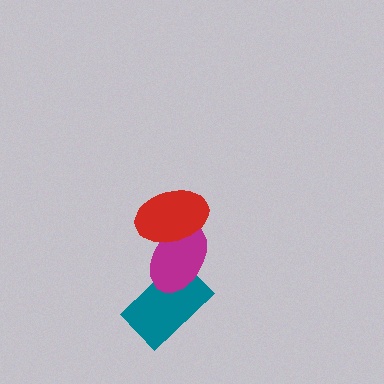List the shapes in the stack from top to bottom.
From top to bottom: the red ellipse, the magenta ellipse, the teal rectangle.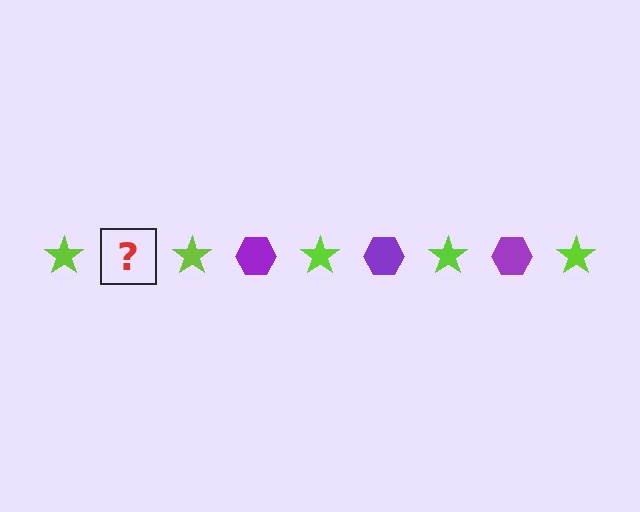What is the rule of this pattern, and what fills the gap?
The rule is that the pattern alternates between lime star and purple hexagon. The gap should be filled with a purple hexagon.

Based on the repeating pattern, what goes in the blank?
The blank should be a purple hexagon.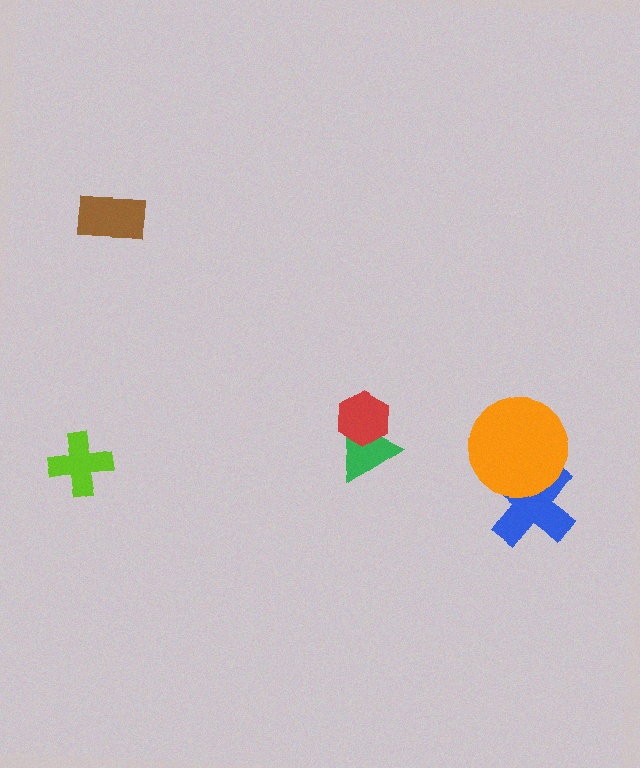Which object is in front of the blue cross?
The orange circle is in front of the blue cross.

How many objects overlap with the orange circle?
1 object overlaps with the orange circle.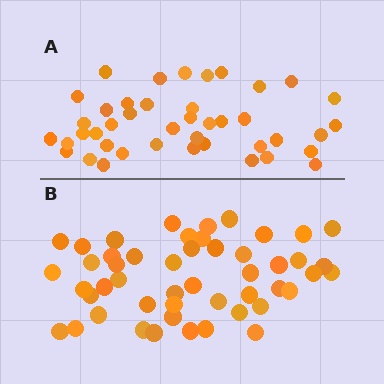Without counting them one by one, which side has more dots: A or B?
Region B (the bottom region) has more dots.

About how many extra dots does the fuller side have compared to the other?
Region B has roughly 8 or so more dots than region A.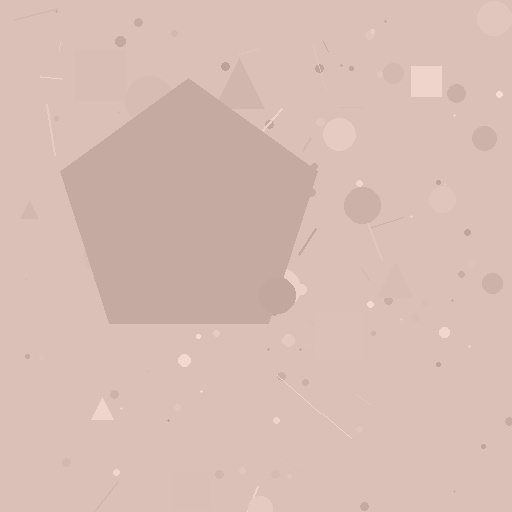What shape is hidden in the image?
A pentagon is hidden in the image.